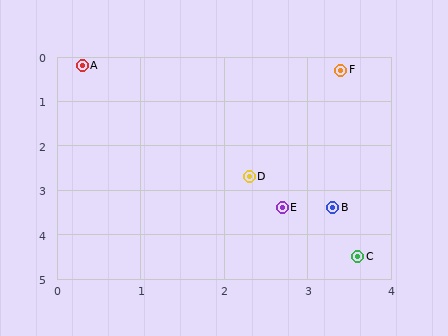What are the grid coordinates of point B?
Point B is at approximately (3.3, 3.4).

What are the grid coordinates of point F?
Point F is at approximately (3.4, 0.3).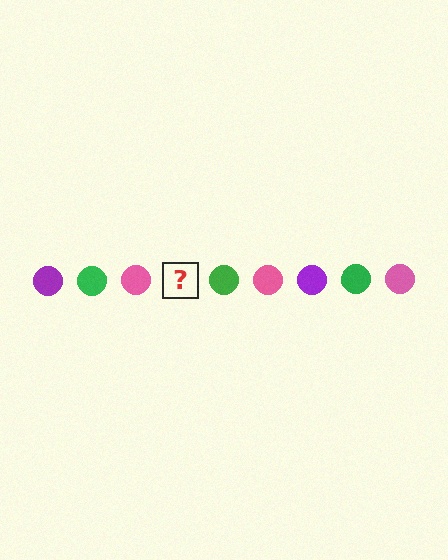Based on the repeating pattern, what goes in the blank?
The blank should be a purple circle.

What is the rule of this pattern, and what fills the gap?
The rule is that the pattern cycles through purple, green, pink circles. The gap should be filled with a purple circle.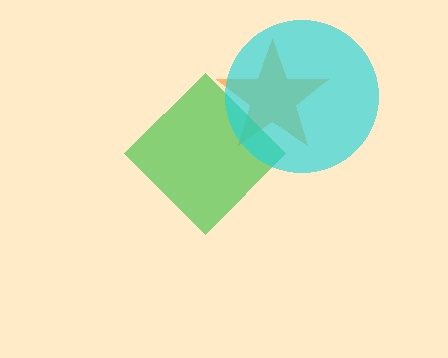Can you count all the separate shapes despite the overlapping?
Yes, there are 3 separate shapes.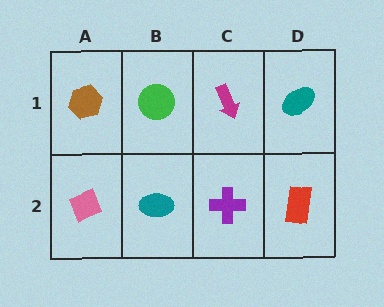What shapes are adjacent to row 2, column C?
A magenta arrow (row 1, column C), a teal ellipse (row 2, column B), a red rectangle (row 2, column D).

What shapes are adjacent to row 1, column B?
A teal ellipse (row 2, column B), a brown hexagon (row 1, column A), a magenta arrow (row 1, column C).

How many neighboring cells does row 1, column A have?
2.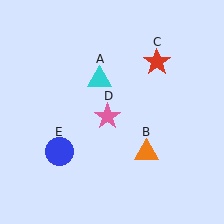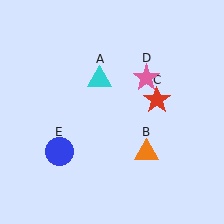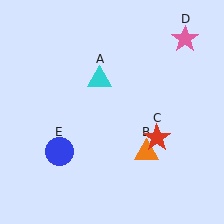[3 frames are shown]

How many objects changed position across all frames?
2 objects changed position: red star (object C), pink star (object D).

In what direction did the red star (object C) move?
The red star (object C) moved down.